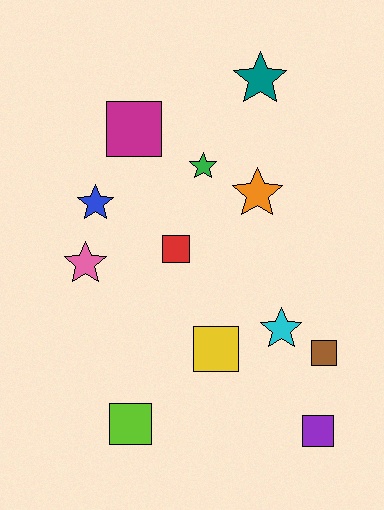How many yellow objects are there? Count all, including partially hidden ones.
There is 1 yellow object.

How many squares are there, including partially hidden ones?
There are 6 squares.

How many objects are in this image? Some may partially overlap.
There are 12 objects.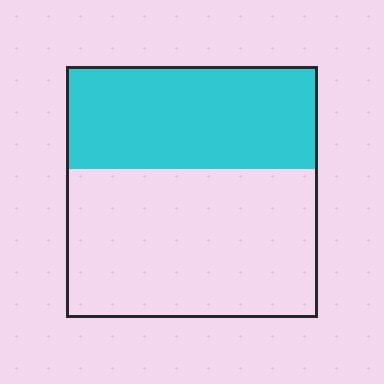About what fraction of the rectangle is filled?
About two fifths (2/5).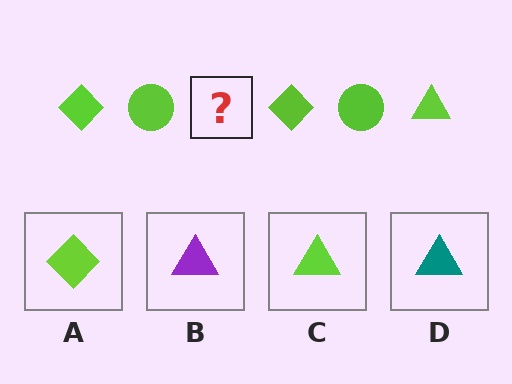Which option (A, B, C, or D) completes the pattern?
C.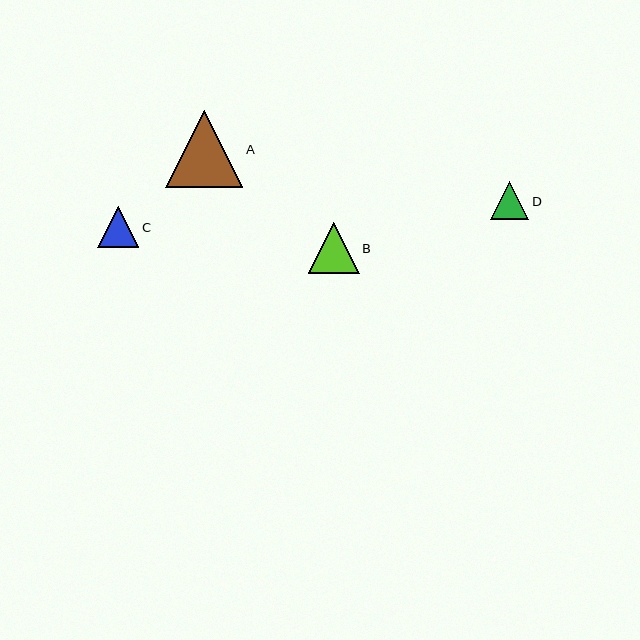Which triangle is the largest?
Triangle A is the largest with a size of approximately 78 pixels.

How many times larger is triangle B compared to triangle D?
Triangle B is approximately 1.3 times the size of triangle D.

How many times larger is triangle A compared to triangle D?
Triangle A is approximately 2.1 times the size of triangle D.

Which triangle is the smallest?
Triangle D is the smallest with a size of approximately 38 pixels.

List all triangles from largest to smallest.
From largest to smallest: A, B, C, D.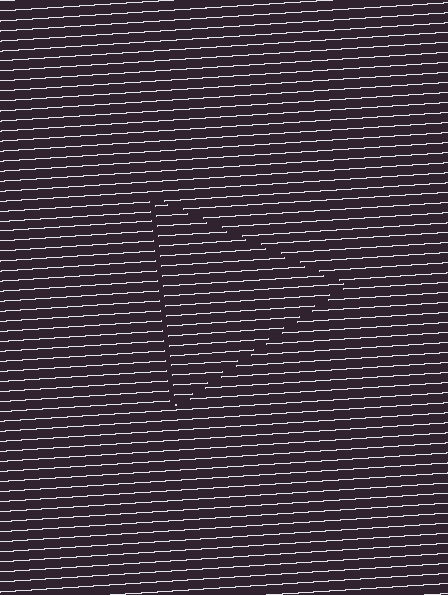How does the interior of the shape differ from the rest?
The interior of the shape contains the same grating, shifted by half a period — the contour is defined by the phase discontinuity where line-ends from the inner and outer gratings abut.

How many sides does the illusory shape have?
3 sides — the line-ends trace a triangle.